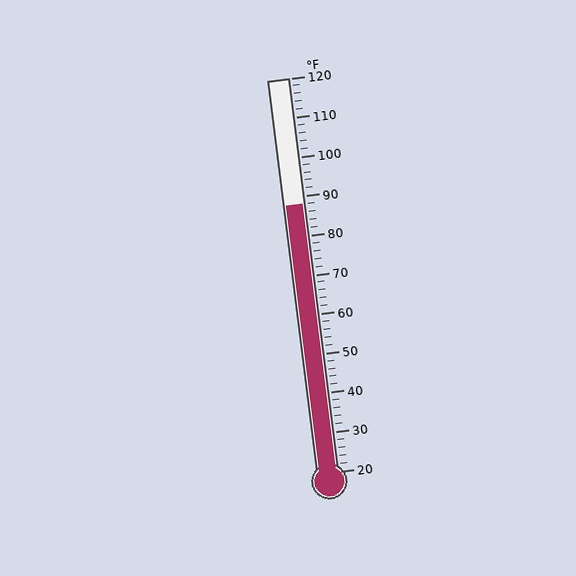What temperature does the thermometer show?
The thermometer shows approximately 88°F.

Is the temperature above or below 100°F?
The temperature is below 100°F.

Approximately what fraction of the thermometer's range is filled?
The thermometer is filled to approximately 70% of its range.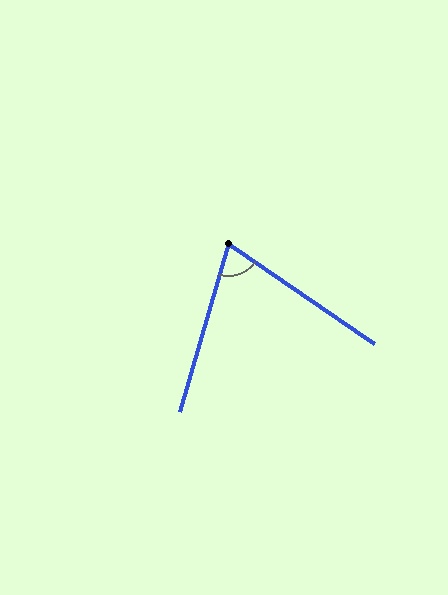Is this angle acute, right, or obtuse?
It is acute.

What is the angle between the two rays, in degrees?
Approximately 72 degrees.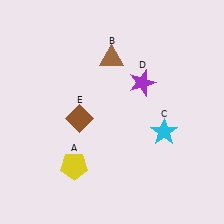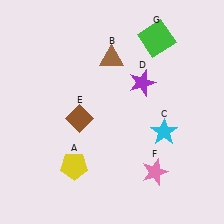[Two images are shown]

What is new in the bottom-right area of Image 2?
A pink star (F) was added in the bottom-right area of Image 2.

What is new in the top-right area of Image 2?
A green square (G) was added in the top-right area of Image 2.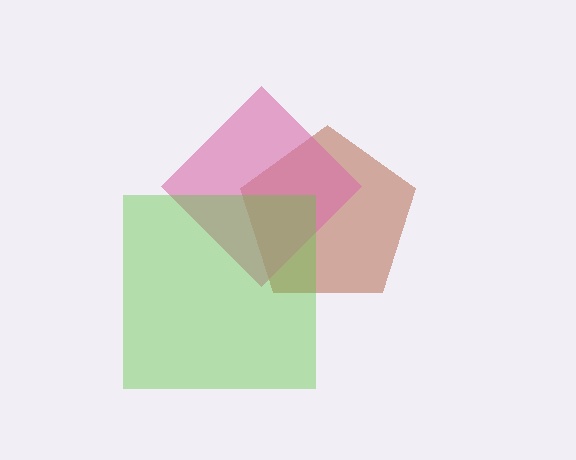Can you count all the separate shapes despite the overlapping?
Yes, there are 3 separate shapes.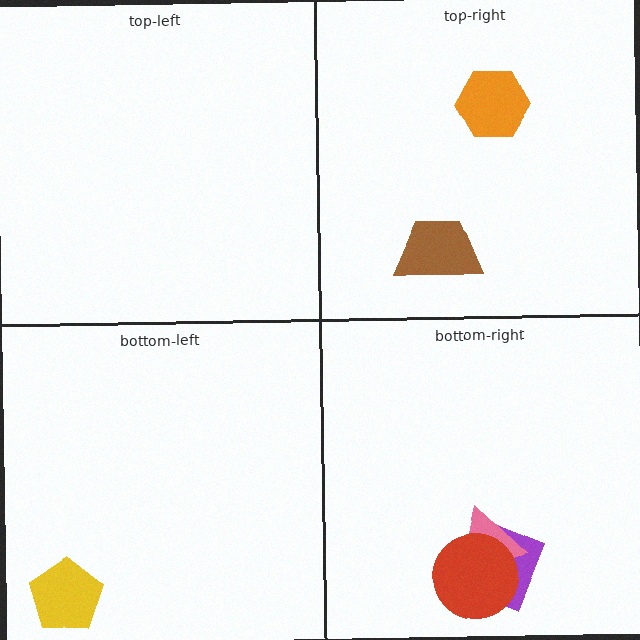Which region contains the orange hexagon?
The top-right region.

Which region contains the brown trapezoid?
The top-right region.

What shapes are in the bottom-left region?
The yellow pentagon.